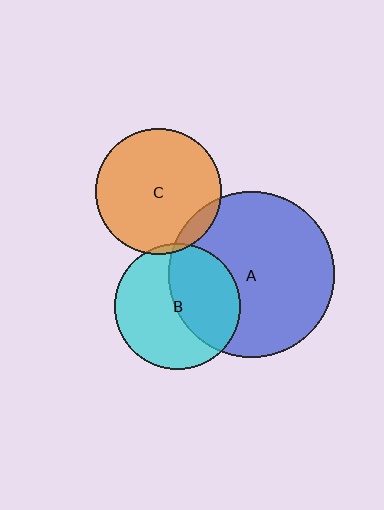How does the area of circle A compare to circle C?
Approximately 1.7 times.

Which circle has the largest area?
Circle A (blue).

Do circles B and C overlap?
Yes.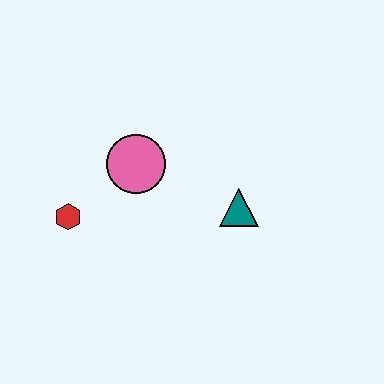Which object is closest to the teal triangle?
The pink circle is closest to the teal triangle.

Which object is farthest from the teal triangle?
The red hexagon is farthest from the teal triangle.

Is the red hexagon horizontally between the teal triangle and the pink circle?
No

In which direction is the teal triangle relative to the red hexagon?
The teal triangle is to the right of the red hexagon.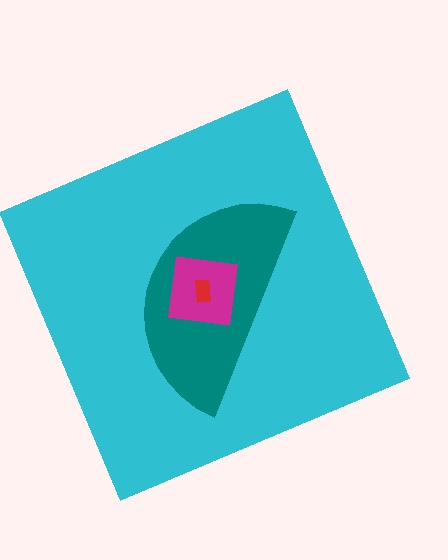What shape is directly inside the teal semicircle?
The magenta square.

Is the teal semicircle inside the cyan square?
Yes.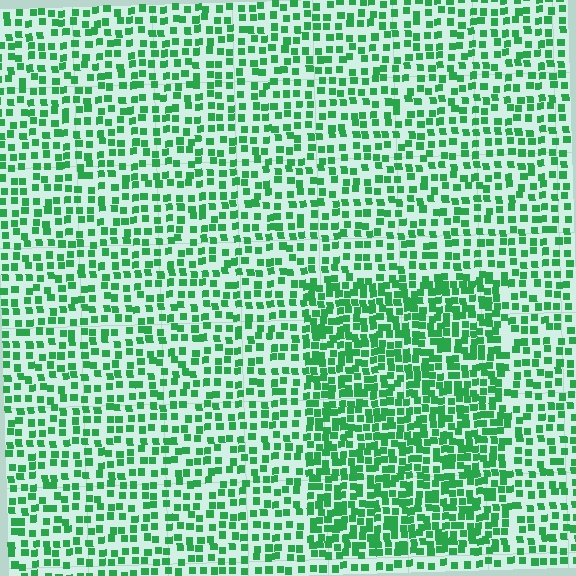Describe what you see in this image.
The image contains small green elements arranged at two different densities. A rectangle-shaped region is visible where the elements are more densely packed than the surrounding area.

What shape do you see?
I see a rectangle.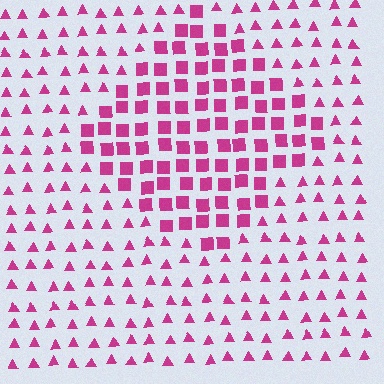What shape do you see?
I see a diamond.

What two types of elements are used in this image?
The image uses squares inside the diamond region and triangles outside it.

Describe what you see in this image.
The image is filled with small magenta elements arranged in a uniform grid. A diamond-shaped region contains squares, while the surrounding area contains triangles. The boundary is defined purely by the change in element shape.